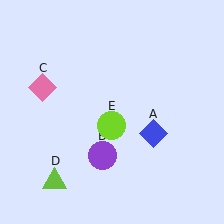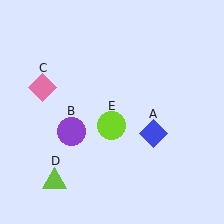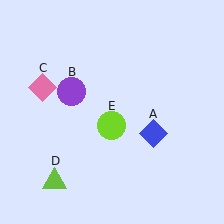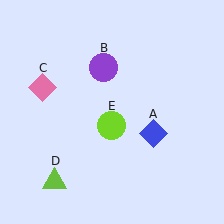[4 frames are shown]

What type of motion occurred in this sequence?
The purple circle (object B) rotated clockwise around the center of the scene.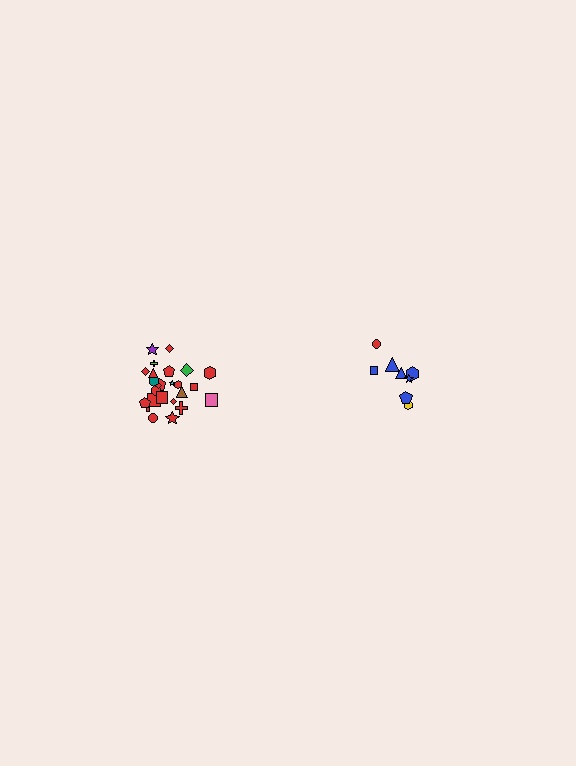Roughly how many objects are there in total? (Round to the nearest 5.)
Roughly 35 objects in total.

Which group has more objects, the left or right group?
The left group.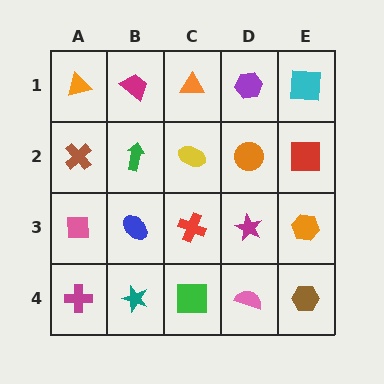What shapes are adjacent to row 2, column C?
An orange triangle (row 1, column C), a red cross (row 3, column C), a green arrow (row 2, column B), an orange circle (row 2, column D).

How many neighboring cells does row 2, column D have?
4.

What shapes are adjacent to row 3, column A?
A brown cross (row 2, column A), a magenta cross (row 4, column A), a blue ellipse (row 3, column B).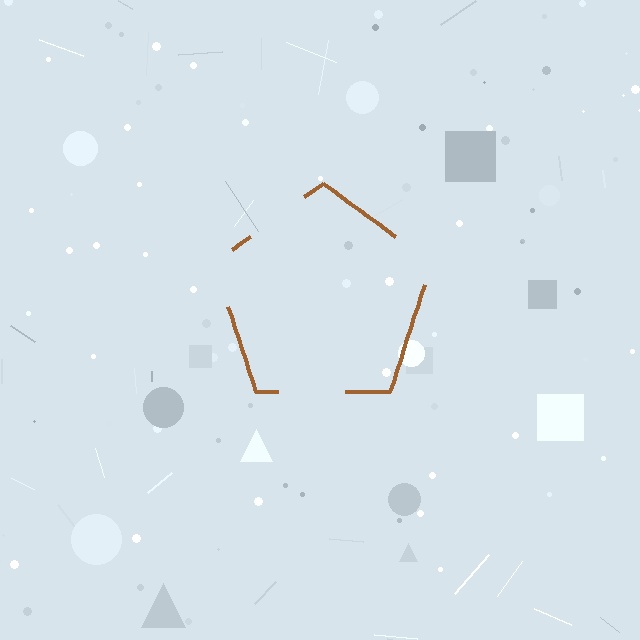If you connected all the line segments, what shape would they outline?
They would outline a pentagon.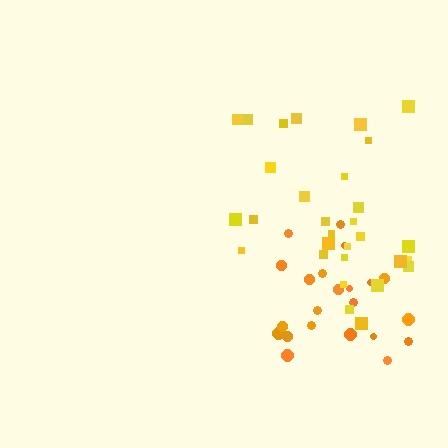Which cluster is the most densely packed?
Orange.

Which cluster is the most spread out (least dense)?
Yellow.